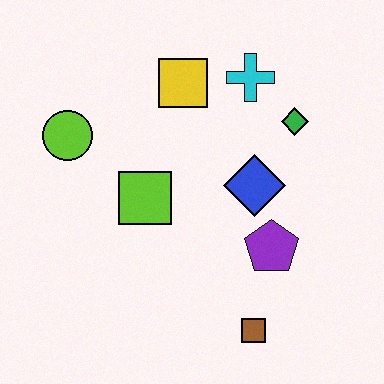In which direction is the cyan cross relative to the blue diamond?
The cyan cross is above the blue diamond.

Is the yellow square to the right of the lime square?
Yes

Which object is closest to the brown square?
The purple pentagon is closest to the brown square.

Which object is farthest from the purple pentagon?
The lime circle is farthest from the purple pentagon.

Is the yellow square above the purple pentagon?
Yes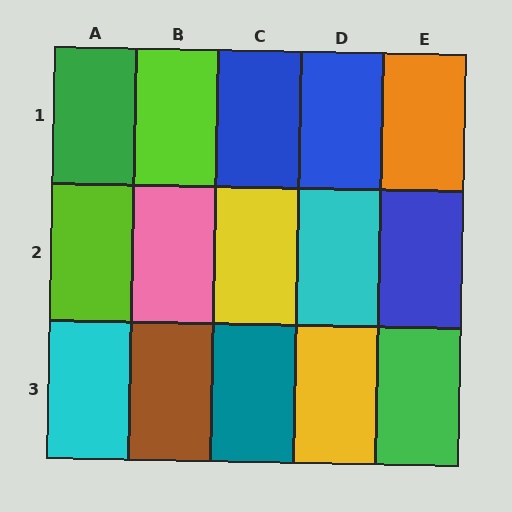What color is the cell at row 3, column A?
Cyan.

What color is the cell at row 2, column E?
Blue.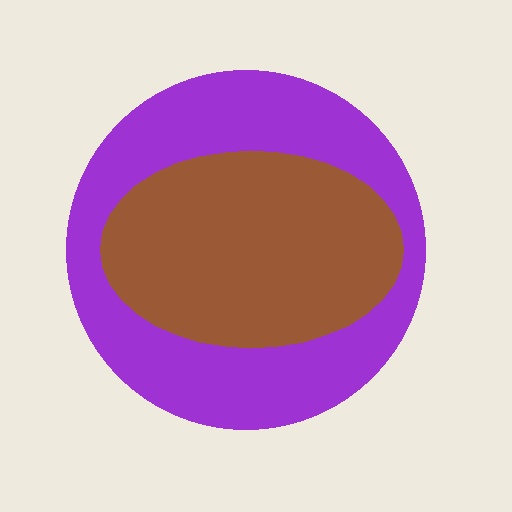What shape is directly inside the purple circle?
The brown ellipse.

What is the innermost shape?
The brown ellipse.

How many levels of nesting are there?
2.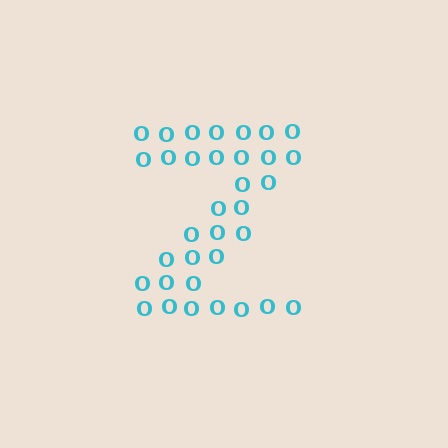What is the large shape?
The large shape is the letter Z.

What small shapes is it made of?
It is made of small letter O's.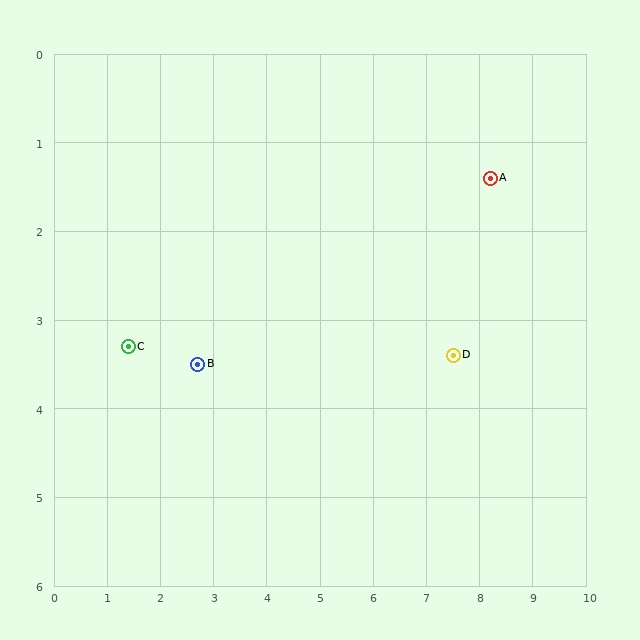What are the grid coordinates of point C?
Point C is at approximately (1.4, 3.3).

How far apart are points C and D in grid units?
Points C and D are about 6.1 grid units apart.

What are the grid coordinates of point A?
Point A is at approximately (8.2, 1.4).